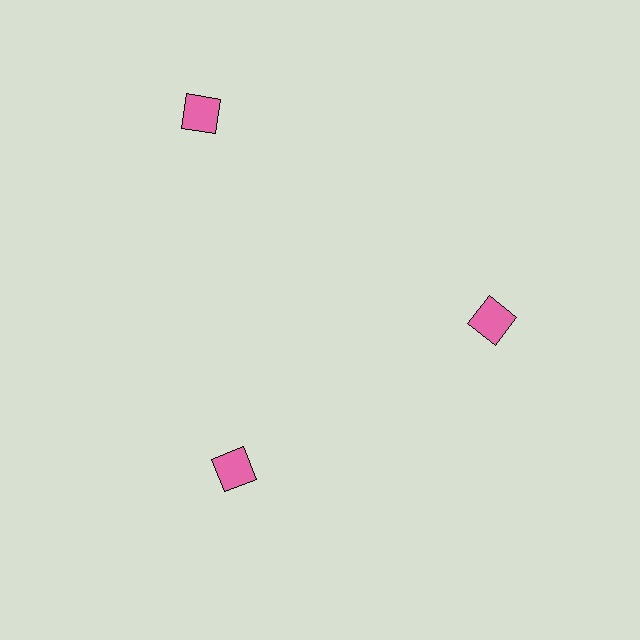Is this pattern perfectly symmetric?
No. The 3 pink squares are arranged in a ring, but one element near the 11 o'clock position is pushed outward from the center, breaking the 3-fold rotational symmetry.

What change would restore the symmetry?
The symmetry would be restored by moving it inward, back onto the ring so that all 3 squares sit at equal angles and equal distance from the center.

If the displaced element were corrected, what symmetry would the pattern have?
It would have 3-fold rotational symmetry — the pattern would map onto itself every 120 degrees.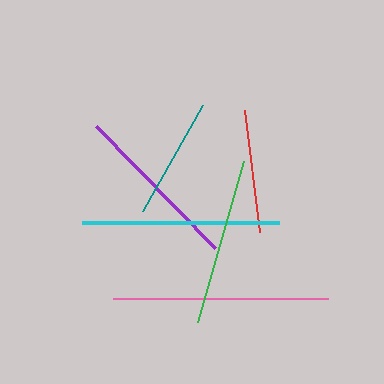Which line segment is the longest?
The pink line is the longest at approximately 215 pixels.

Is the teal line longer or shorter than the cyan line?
The cyan line is longer than the teal line.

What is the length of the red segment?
The red segment is approximately 123 pixels long.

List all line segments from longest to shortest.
From longest to shortest: pink, cyan, purple, green, red, teal.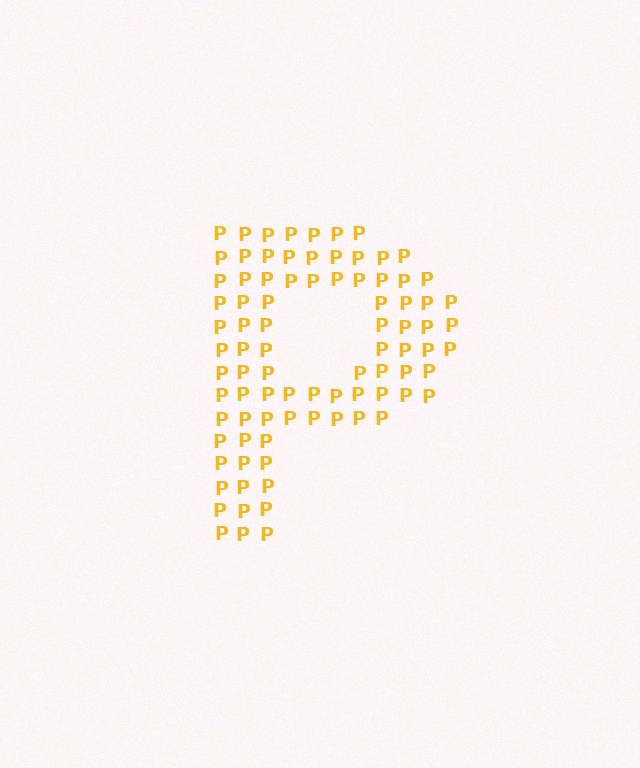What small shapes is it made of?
It is made of small letter P's.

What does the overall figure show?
The overall figure shows the letter P.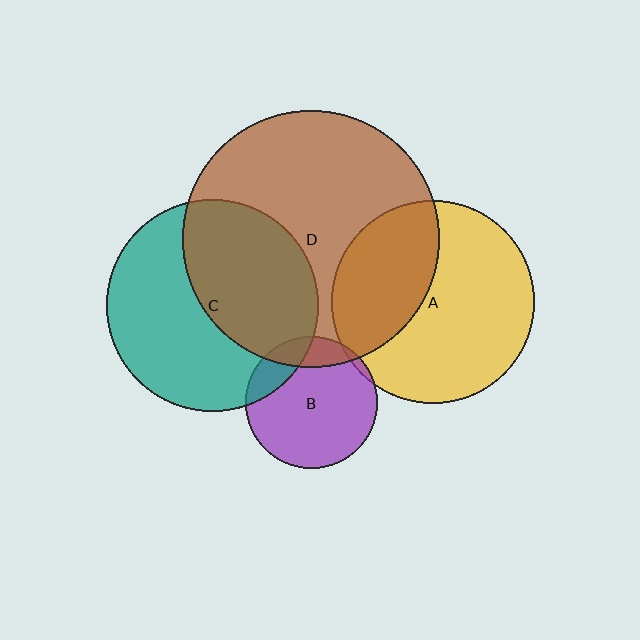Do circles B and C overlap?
Yes.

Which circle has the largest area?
Circle D (brown).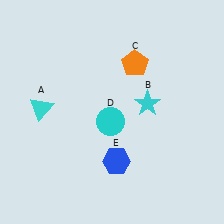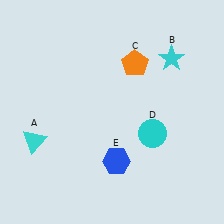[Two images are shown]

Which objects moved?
The objects that moved are: the cyan triangle (A), the cyan star (B), the cyan circle (D).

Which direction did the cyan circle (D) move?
The cyan circle (D) moved right.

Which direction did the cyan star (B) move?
The cyan star (B) moved up.